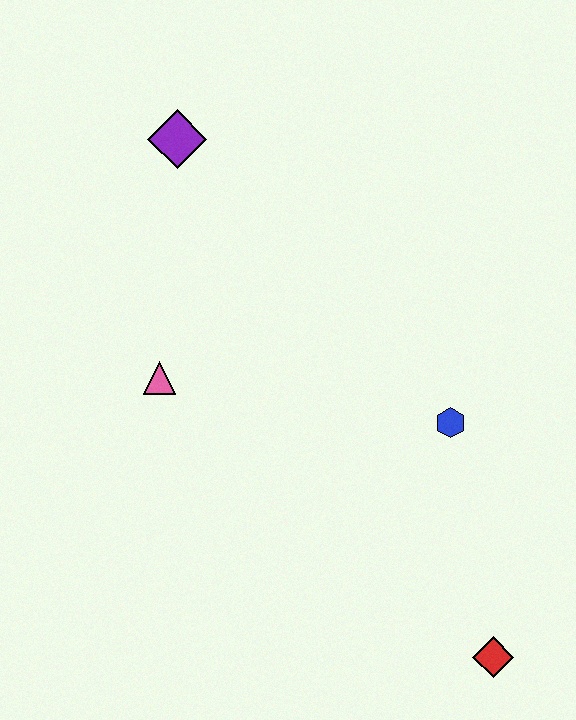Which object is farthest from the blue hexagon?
The purple diamond is farthest from the blue hexagon.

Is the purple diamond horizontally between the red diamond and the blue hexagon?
No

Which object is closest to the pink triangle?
The purple diamond is closest to the pink triangle.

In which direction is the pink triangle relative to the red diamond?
The pink triangle is to the left of the red diamond.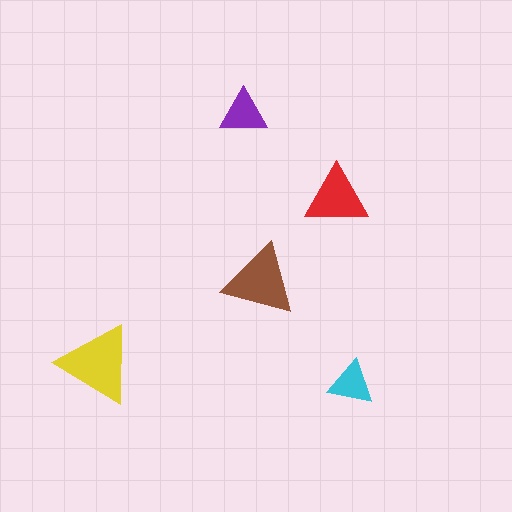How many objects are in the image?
There are 5 objects in the image.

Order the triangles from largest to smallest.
the yellow one, the brown one, the red one, the purple one, the cyan one.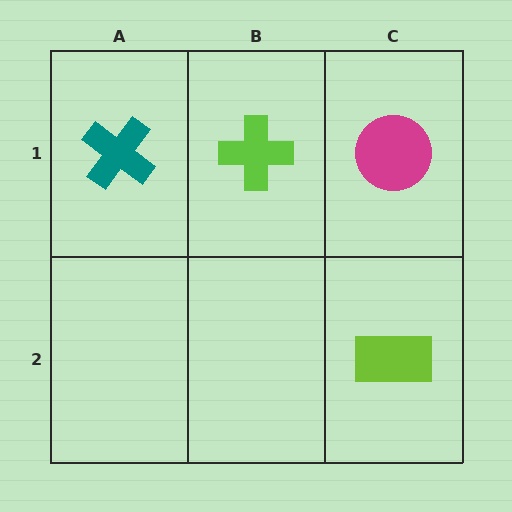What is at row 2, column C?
A lime rectangle.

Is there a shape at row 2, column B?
No, that cell is empty.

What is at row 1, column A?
A teal cross.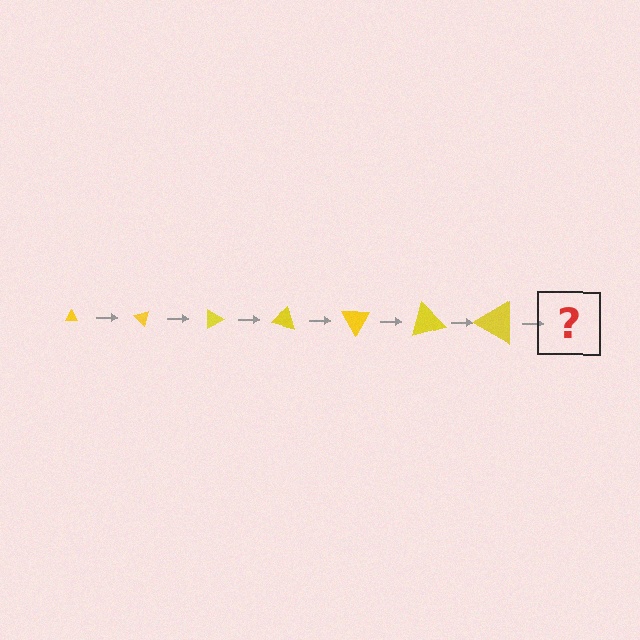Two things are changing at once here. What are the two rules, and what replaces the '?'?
The two rules are that the triangle grows larger each step and it rotates 45 degrees each step. The '?' should be a triangle, larger than the previous one and rotated 315 degrees from the start.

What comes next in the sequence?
The next element should be a triangle, larger than the previous one and rotated 315 degrees from the start.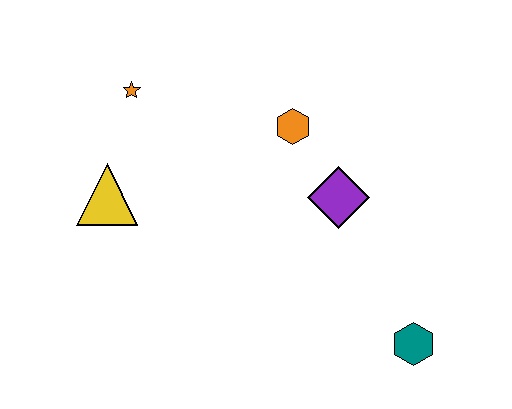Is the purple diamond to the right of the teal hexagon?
No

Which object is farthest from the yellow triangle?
The teal hexagon is farthest from the yellow triangle.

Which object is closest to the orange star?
The yellow triangle is closest to the orange star.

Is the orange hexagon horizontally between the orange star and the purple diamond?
Yes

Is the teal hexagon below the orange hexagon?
Yes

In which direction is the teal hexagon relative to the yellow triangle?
The teal hexagon is to the right of the yellow triangle.